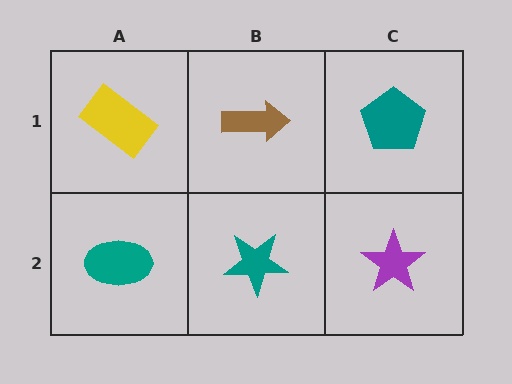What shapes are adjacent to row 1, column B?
A teal star (row 2, column B), a yellow rectangle (row 1, column A), a teal pentagon (row 1, column C).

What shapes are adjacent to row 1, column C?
A purple star (row 2, column C), a brown arrow (row 1, column B).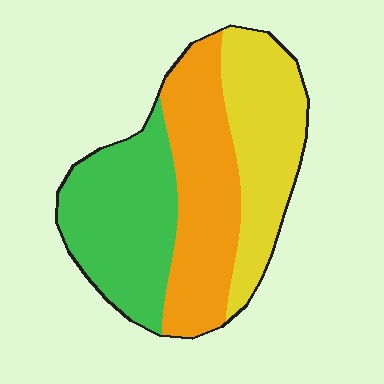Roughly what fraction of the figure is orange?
Orange covers around 35% of the figure.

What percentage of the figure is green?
Green covers 35% of the figure.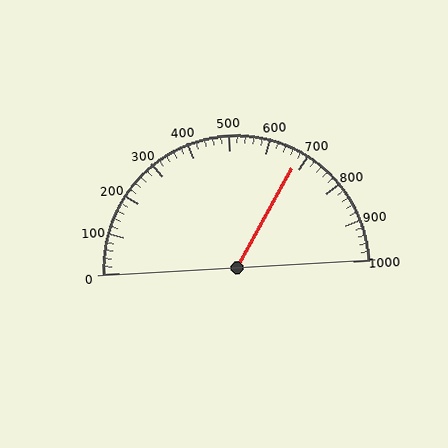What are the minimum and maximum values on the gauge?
The gauge ranges from 0 to 1000.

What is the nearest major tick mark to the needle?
The nearest major tick mark is 700.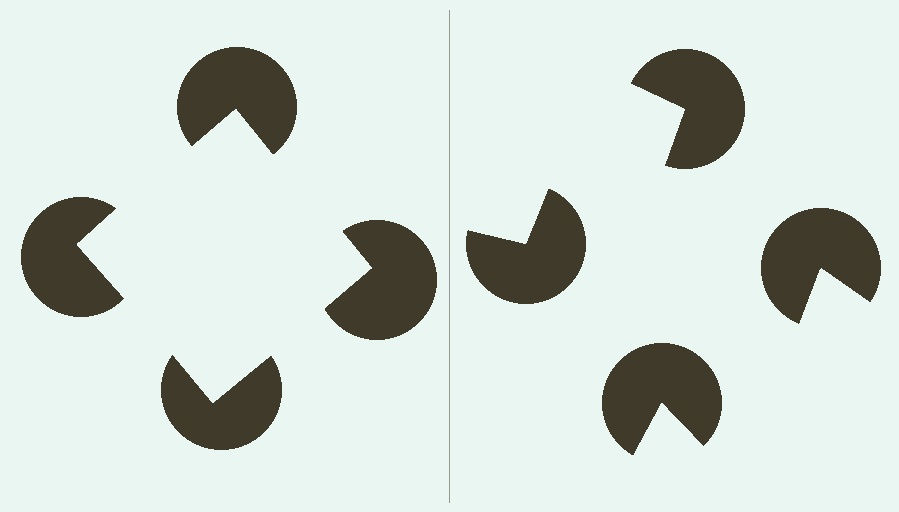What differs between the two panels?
The pac-man discs are positioned identically on both sides; only the wedge orientations differ. On the left they align to a square; on the right they are misaligned.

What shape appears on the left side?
An illusory square.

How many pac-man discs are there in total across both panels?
8 — 4 on each side.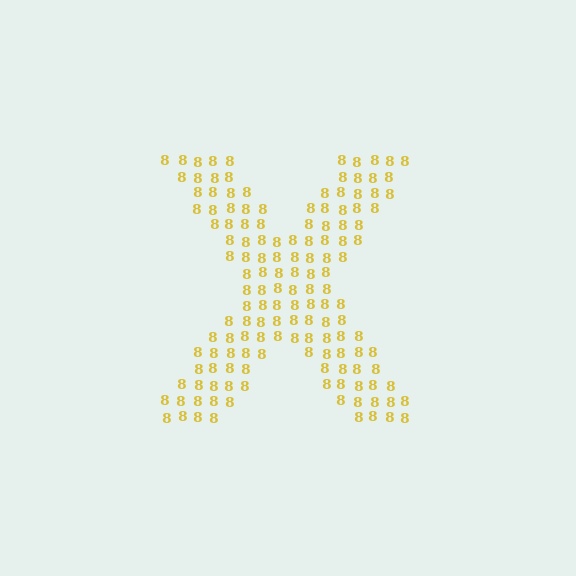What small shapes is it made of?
It is made of small digit 8's.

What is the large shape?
The large shape is the letter X.